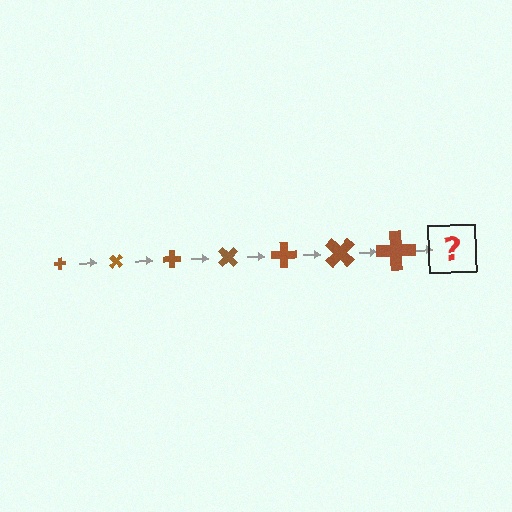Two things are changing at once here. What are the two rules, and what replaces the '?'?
The two rules are that the cross grows larger each step and it rotates 45 degrees each step. The '?' should be a cross, larger than the previous one and rotated 315 degrees from the start.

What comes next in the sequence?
The next element should be a cross, larger than the previous one and rotated 315 degrees from the start.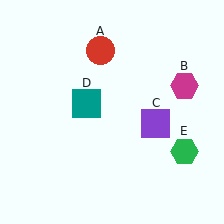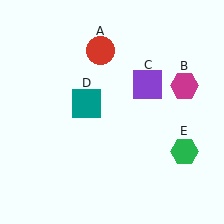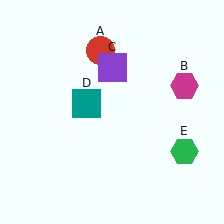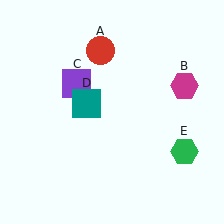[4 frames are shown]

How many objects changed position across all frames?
1 object changed position: purple square (object C).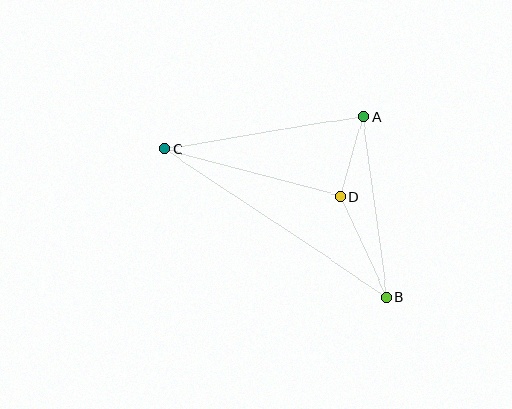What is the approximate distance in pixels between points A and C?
The distance between A and C is approximately 201 pixels.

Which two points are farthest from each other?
Points B and C are farthest from each other.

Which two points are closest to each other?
Points A and D are closest to each other.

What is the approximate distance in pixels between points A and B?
The distance between A and B is approximately 182 pixels.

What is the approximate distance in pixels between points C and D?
The distance between C and D is approximately 181 pixels.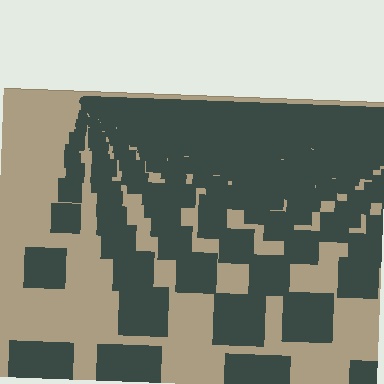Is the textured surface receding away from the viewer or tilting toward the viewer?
The surface is receding away from the viewer. Texture elements get smaller and denser toward the top.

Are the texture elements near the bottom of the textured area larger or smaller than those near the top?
Larger. Near the bottom, elements are closer to the viewer and appear at a bigger on-screen size.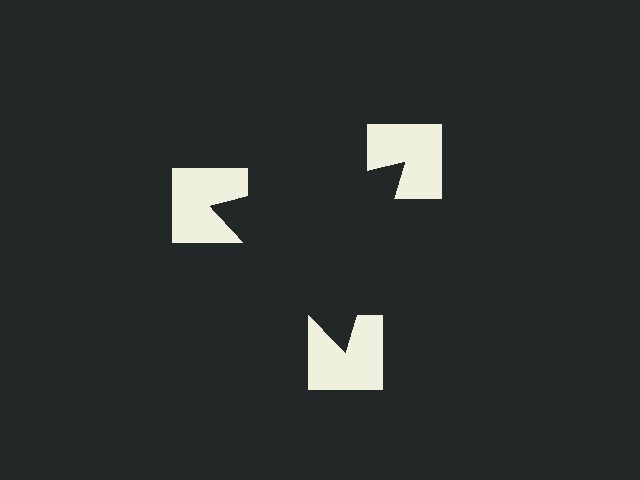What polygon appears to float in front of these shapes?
An illusory triangle — its edges are inferred from the aligned wedge cuts in the notched squares, not physically drawn.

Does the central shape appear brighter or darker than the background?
It typically appears slightly darker than the background, even though no actual brightness change is drawn.